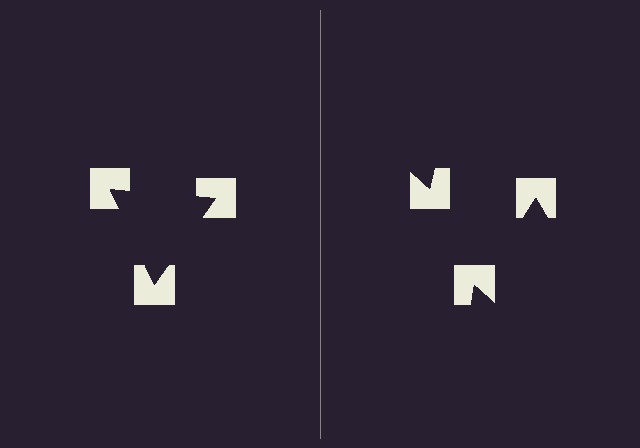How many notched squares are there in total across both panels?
6 — 3 on each side.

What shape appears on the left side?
An illusory triangle.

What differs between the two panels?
The notched squares are positioned identically on both sides; only the wedge orientations differ. On the left they align to a triangle; on the right they are misaligned.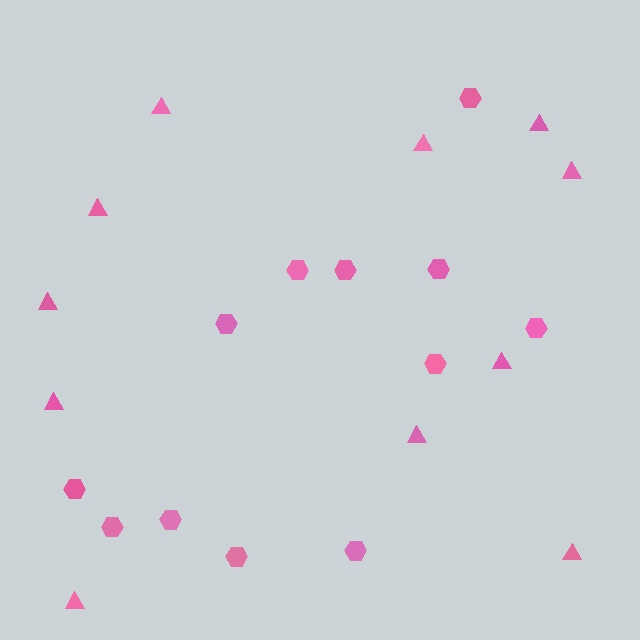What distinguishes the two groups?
There are 2 groups: one group of triangles (11) and one group of hexagons (12).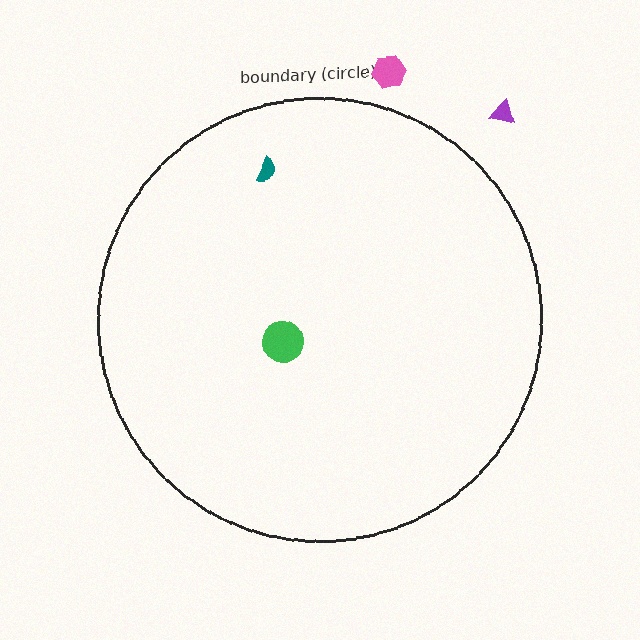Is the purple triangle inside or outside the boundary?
Outside.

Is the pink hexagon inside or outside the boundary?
Outside.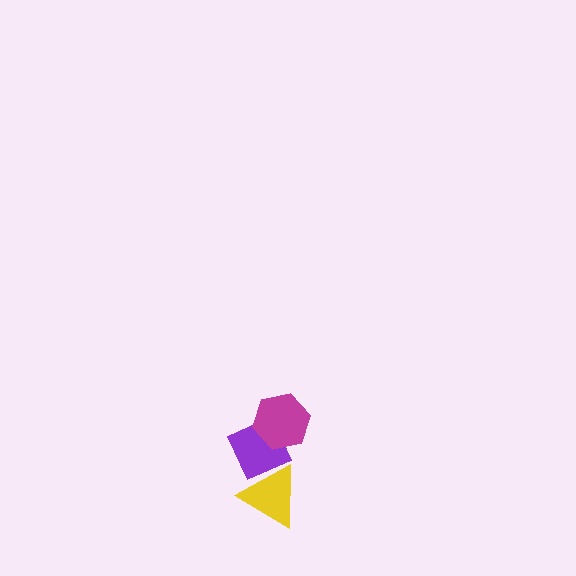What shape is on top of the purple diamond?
The magenta hexagon is on top of the purple diamond.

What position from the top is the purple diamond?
The purple diamond is 2nd from the top.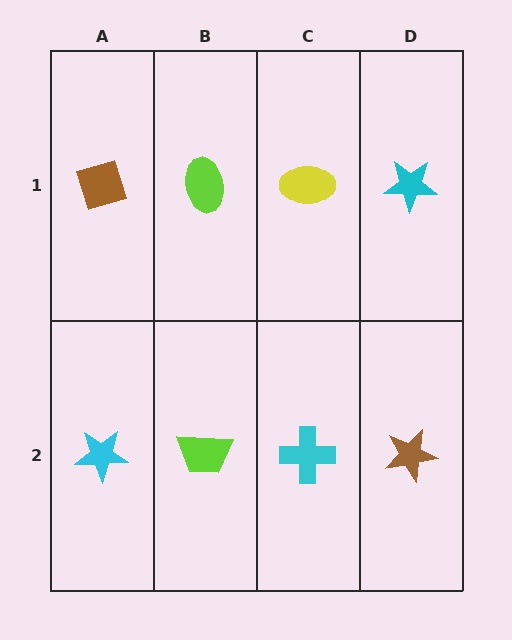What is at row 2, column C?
A cyan cross.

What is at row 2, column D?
A brown star.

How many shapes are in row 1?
4 shapes.